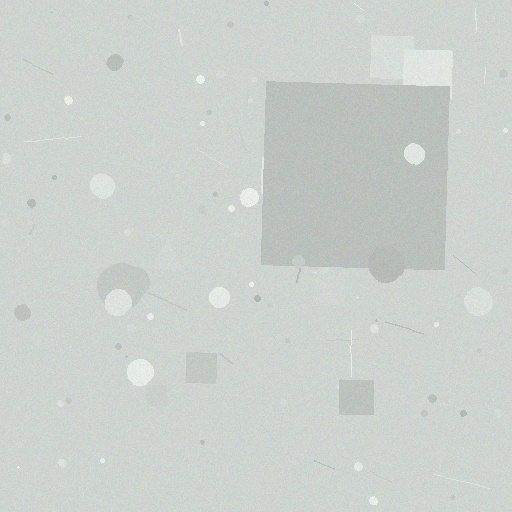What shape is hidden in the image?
A square is hidden in the image.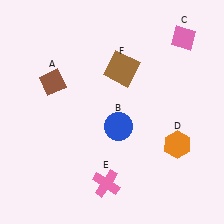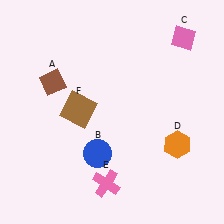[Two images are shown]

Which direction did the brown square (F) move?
The brown square (F) moved left.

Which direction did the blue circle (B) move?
The blue circle (B) moved down.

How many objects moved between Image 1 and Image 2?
2 objects moved between the two images.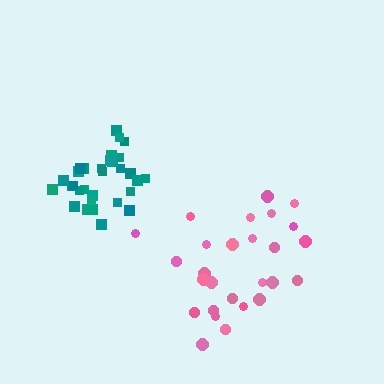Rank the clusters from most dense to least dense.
teal, pink.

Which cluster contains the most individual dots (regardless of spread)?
Teal (31).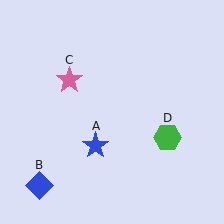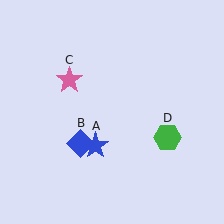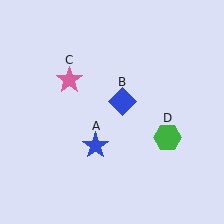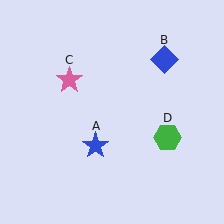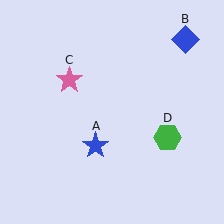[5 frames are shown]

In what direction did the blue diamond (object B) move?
The blue diamond (object B) moved up and to the right.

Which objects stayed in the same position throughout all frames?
Blue star (object A) and pink star (object C) and green hexagon (object D) remained stationary.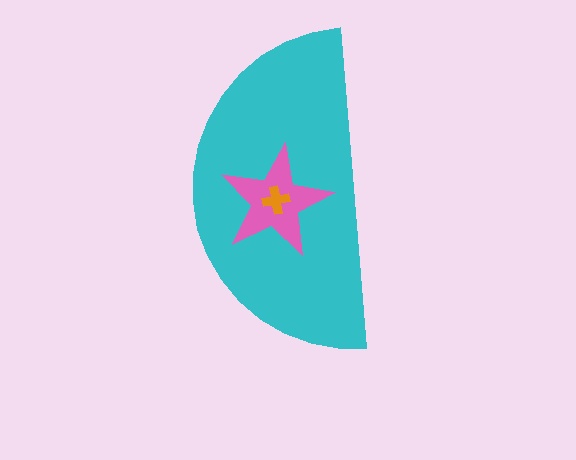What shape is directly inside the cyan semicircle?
The pink star.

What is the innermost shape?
The orange cross.